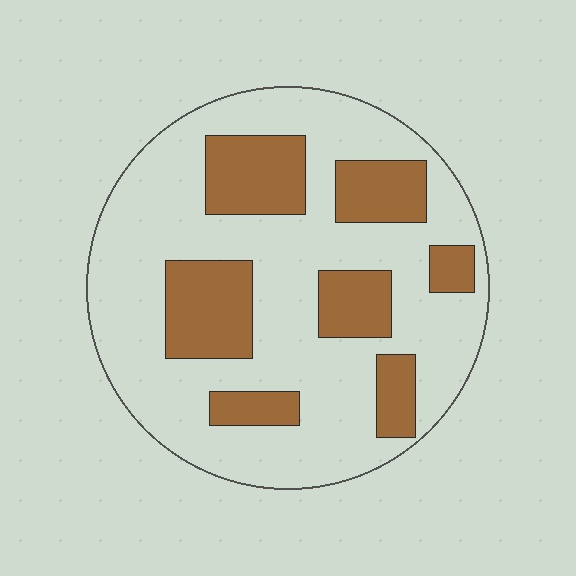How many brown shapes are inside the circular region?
7.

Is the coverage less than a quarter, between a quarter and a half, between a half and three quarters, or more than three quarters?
Between a quarter and a half.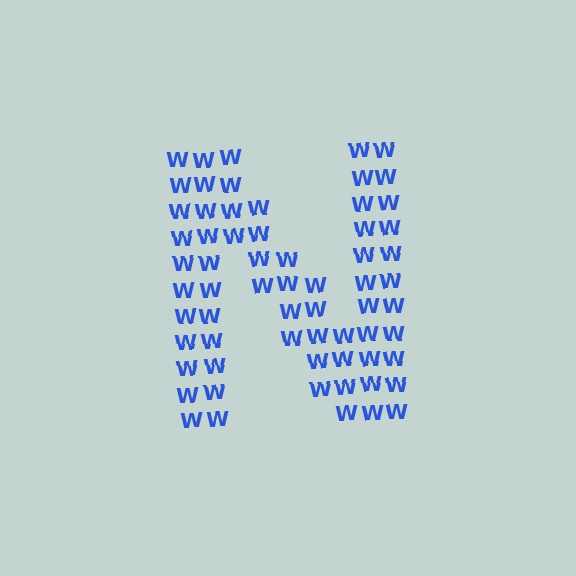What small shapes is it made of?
It is made of small letter W's.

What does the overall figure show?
The overall figure shows the letter N.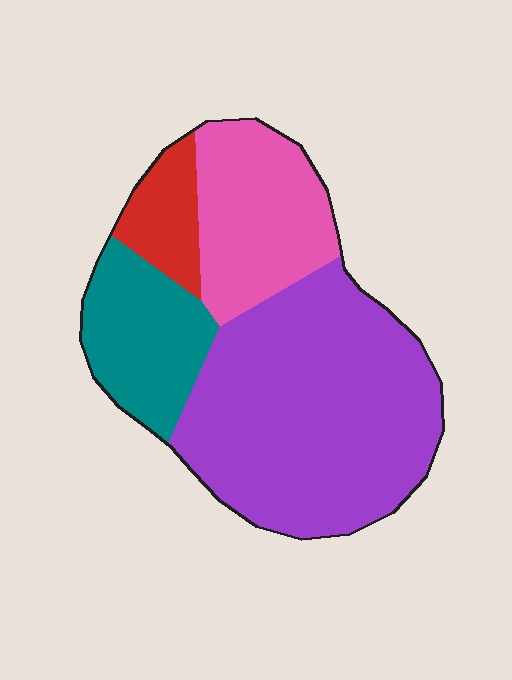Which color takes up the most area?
Purple, at roughly 50%.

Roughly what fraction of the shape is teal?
Teal covers about 15% of the shape.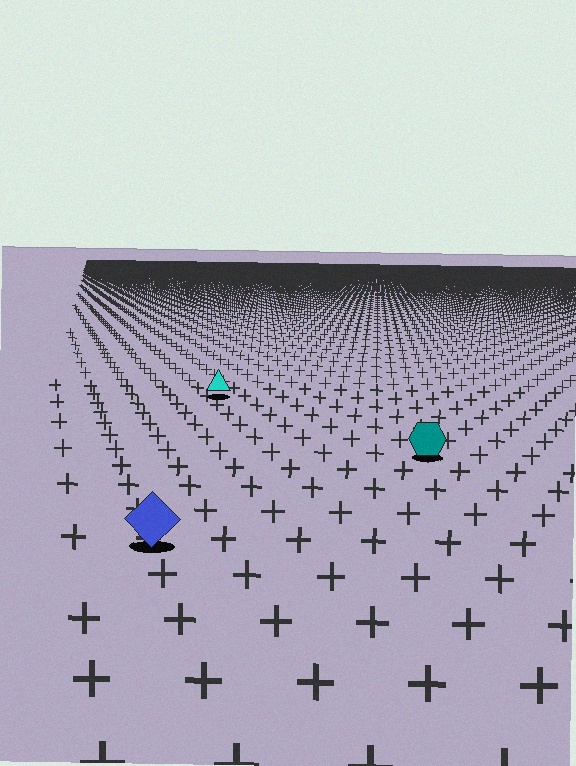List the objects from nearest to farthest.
From nearest to farthest: the blue diamond, the teal hexagon, the cyan triangle.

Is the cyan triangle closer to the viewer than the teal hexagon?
No. The teal hexagon is closer — you can tell from the texture gradient: the ground texture is coarser near it.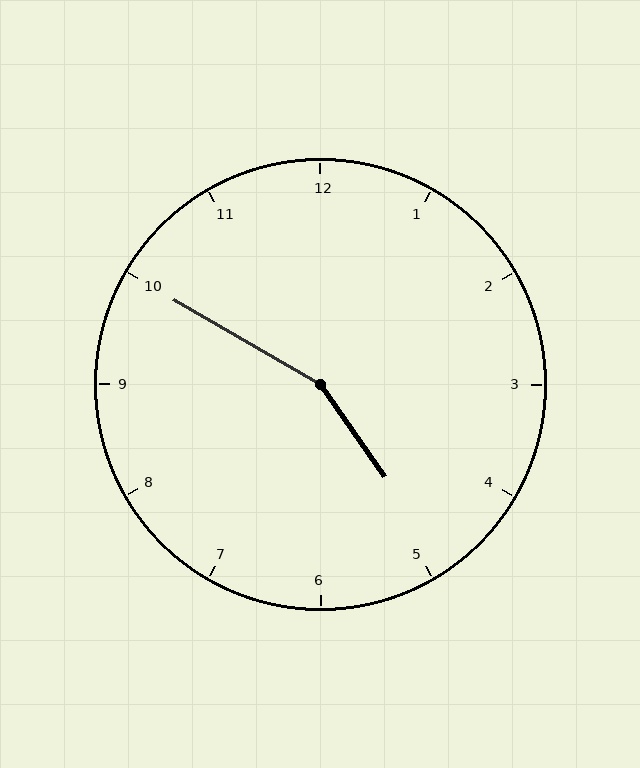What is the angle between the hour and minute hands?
Approximately 155 degrees.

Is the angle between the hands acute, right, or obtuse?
It is obtuse.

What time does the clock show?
4:50.